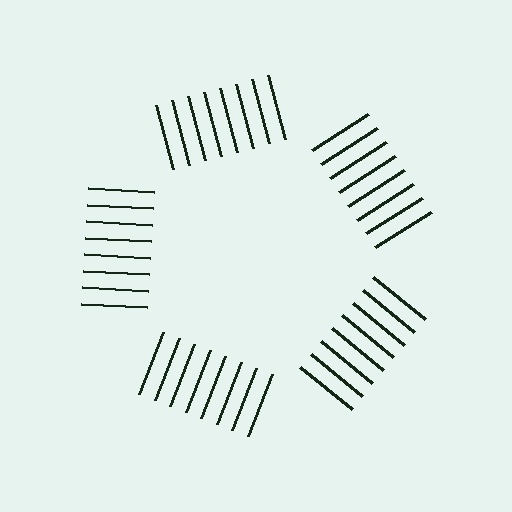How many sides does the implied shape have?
5 sides — the line-ends trace a pentagon.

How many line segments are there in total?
40 — 8 along each of the 5 edges.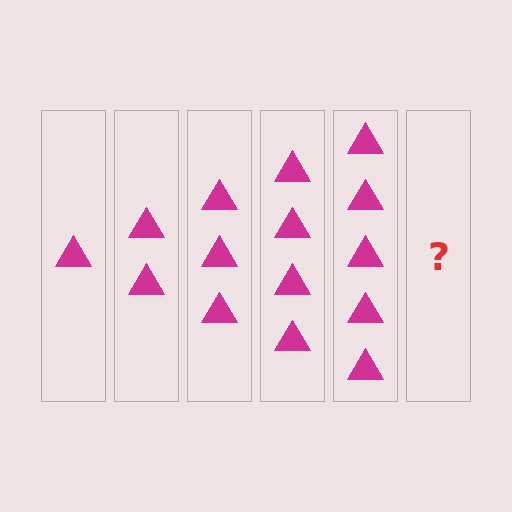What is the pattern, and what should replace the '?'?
The pattern is that each step adds one more triangle. The '?' should be 6 triangles.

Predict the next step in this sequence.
The next step is 6 triangles.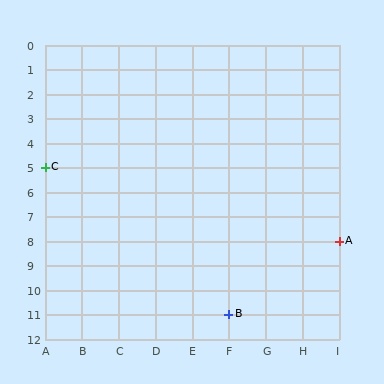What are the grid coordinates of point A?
Point A is at grid coordinates (I, 8).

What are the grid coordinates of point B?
Point B is at grid coordinates (F, 11).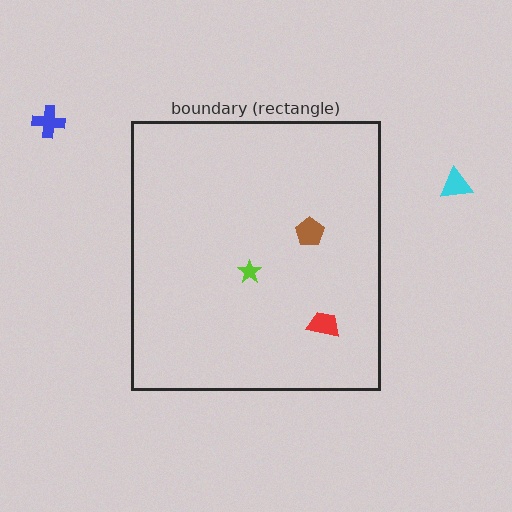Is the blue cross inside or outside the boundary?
Outside.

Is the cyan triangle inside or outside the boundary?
Outside.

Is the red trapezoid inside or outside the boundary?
Inside.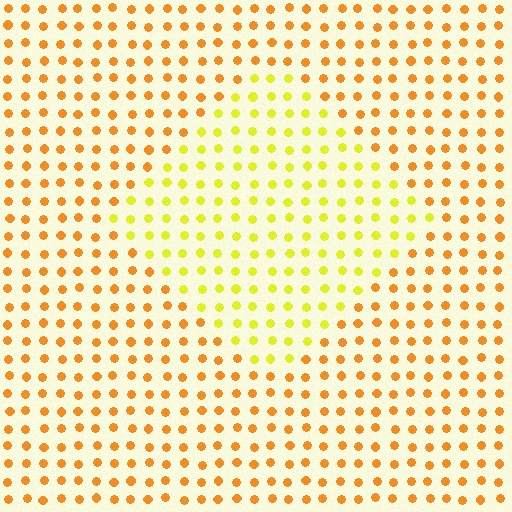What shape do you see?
I see a diamond.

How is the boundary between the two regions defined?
The boundary is defined purely by a slight shift in hue (about 34 degrees). Spacing, size, and orientation are identical on both sides.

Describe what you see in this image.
The image is filled with small orange elements in a uniform arrangement. A diamond-shaped region is visible where the elements are tinted to a slightly different hue, forming a subtle color boundary.